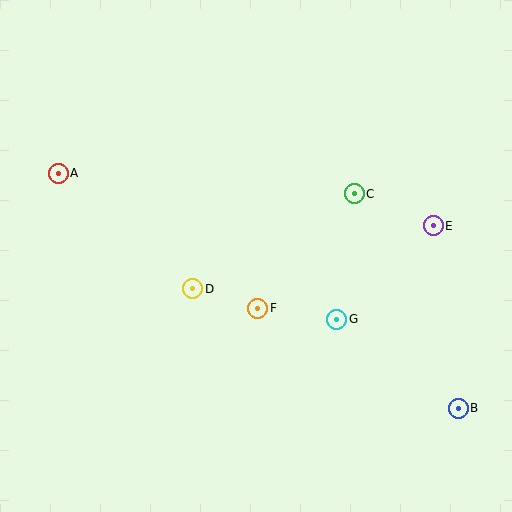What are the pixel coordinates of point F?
Point F is at (258, 308).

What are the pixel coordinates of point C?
Point C is at (354, 194).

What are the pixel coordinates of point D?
Point D is at (192, 289).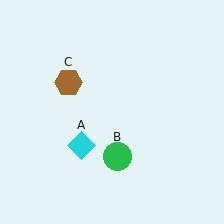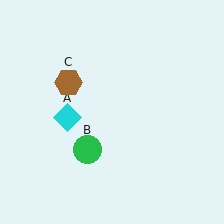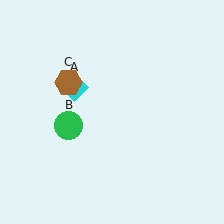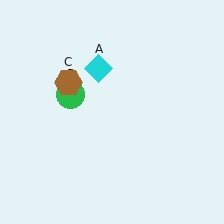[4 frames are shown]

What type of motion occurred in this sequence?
The cyan diamond (object A), green circle (object B) rotated clockwise around the center of the scene.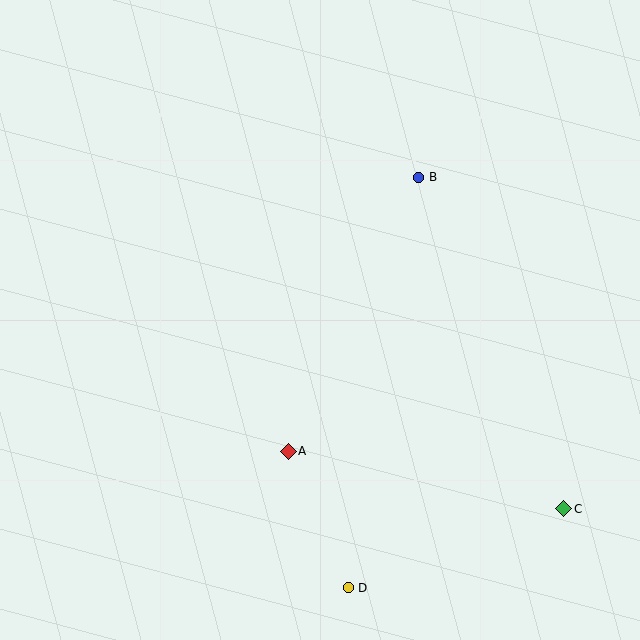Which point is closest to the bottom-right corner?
Point C is closest to the bottom-right corner.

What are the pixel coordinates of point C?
Point C is at (564, 509).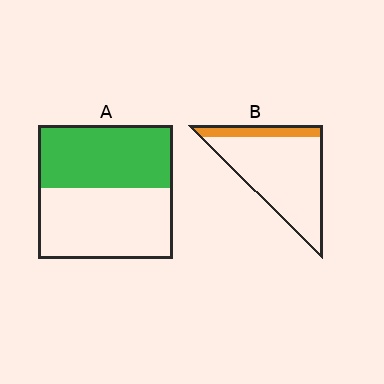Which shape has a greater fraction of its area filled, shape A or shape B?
Shape A.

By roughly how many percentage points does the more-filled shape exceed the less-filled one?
By roughly 30 percentage points (A over B).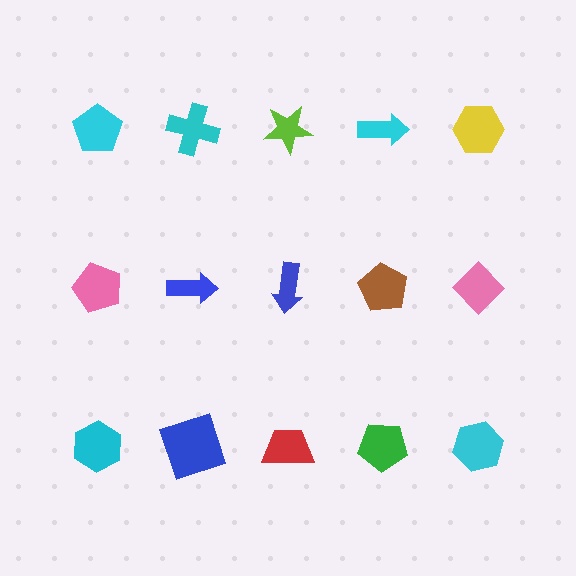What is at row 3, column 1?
A cyan hexagon.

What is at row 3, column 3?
A red trapezoid.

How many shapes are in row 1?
5 shapes.